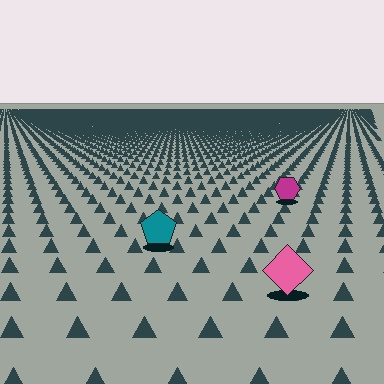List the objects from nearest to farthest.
From nearest to farthest: the pink diamond, the teal pentagon, the magenta hexagon.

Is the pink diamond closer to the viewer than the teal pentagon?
Yes. The pink diamond is closer — you can tell from the texture gradient: the ground texture is coarser near it.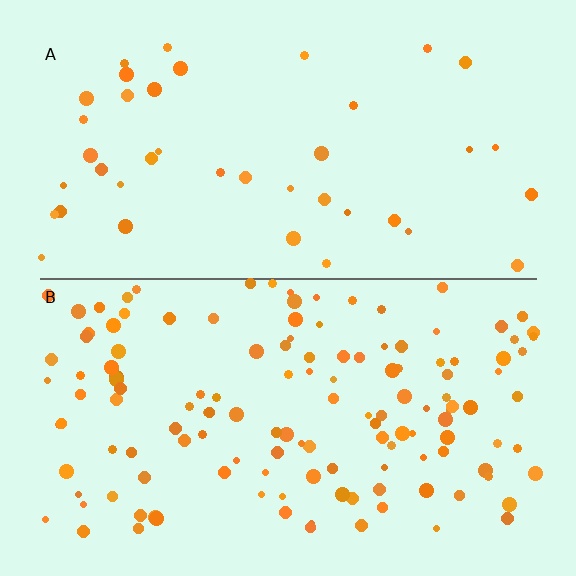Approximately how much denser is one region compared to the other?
Approximately 3.3× — region B over region A.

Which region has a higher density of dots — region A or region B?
B (the bottom).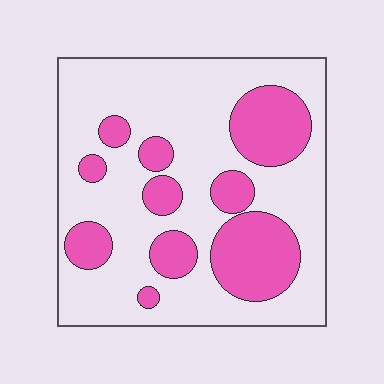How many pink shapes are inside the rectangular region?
10.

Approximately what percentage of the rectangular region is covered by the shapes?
Approximately 30%.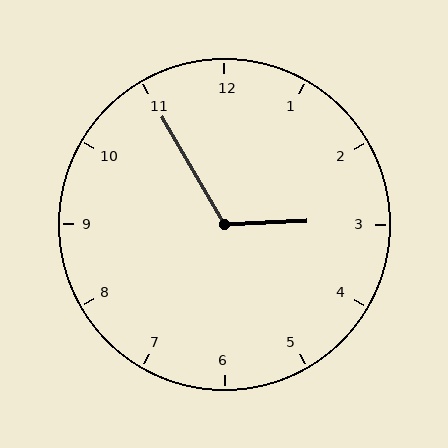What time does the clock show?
2:55.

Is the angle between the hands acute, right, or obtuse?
It is obtuse.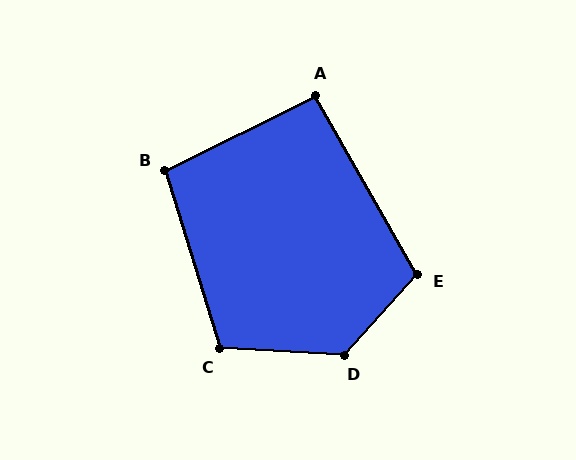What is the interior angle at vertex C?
Approximately 110 degrees (obtuse).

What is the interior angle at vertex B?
Approximately 99 degrees (obtuse).